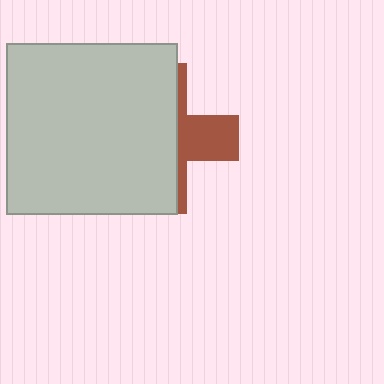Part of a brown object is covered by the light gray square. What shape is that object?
It is a cross.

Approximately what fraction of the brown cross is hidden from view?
Roughly 67% of the brown cross is hidden behind the light gray square.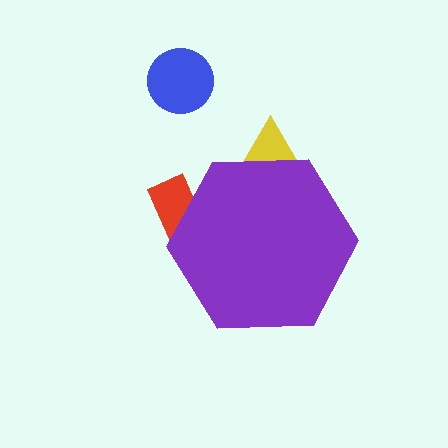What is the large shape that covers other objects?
A purple hexagon.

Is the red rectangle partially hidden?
Yes, the red rectangle is partially hidden behind the purple hexagon.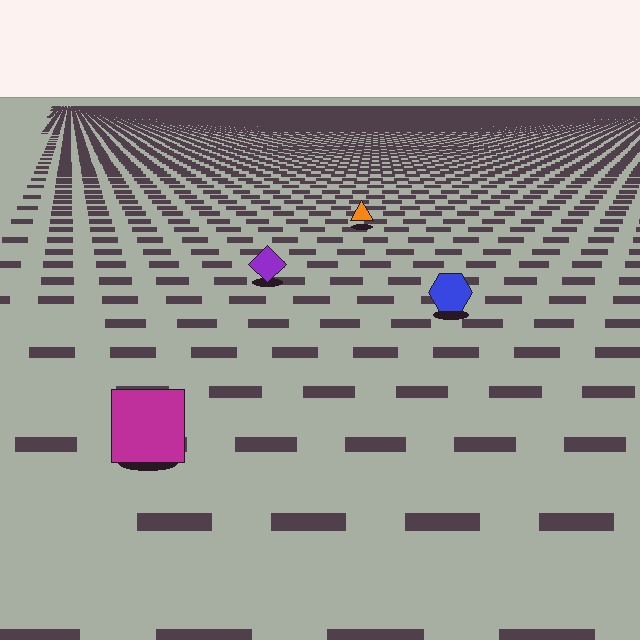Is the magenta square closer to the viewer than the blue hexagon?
Yes. The magenta square is closer — you can tell from the texture gradient: the ground texture is coarser near it.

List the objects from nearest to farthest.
From nearest to farthest: the magenta square, the blue hexagon, the purple diamond, the orange triangle.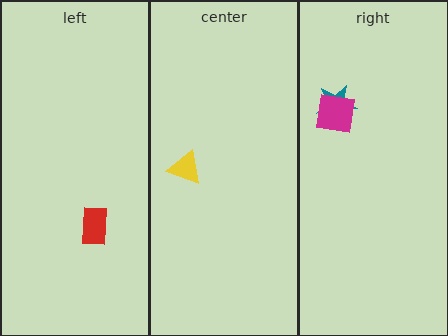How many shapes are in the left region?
1.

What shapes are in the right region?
The teal star, the magenta square.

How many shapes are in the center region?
1.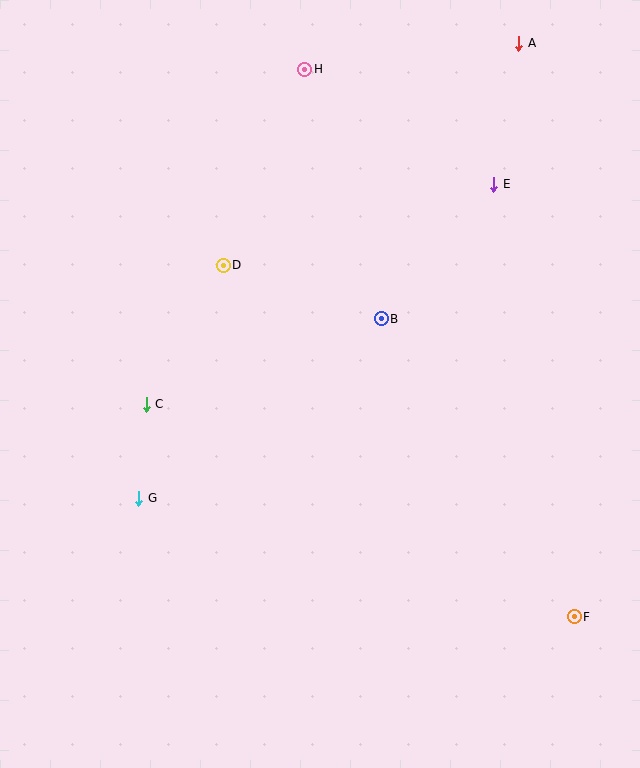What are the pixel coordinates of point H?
Point H is at (305, 69).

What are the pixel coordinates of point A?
Point A is at (519, 43).